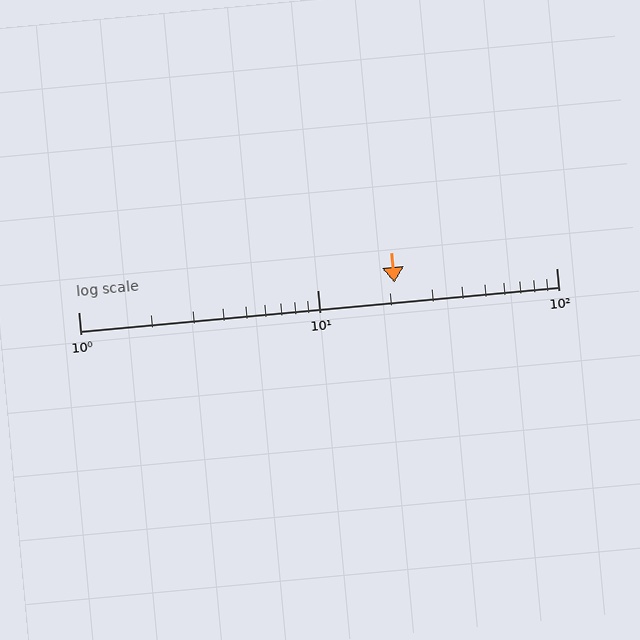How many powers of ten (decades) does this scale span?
The scale spans 2 decades, from 1 to 100.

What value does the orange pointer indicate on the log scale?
The pointer indicates approximately 21.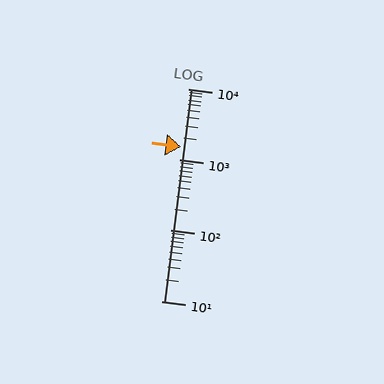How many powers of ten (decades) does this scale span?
The scale spans 3 decades, from 10 to 10000.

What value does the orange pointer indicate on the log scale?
The pointer indicates approximately 1500.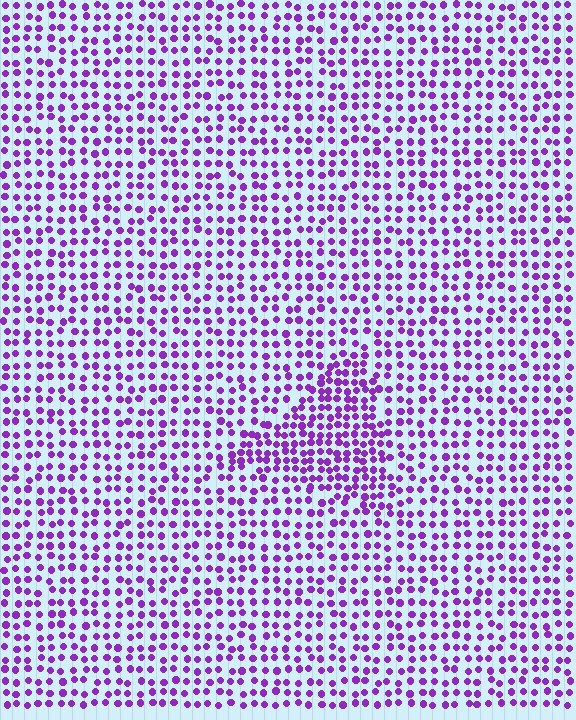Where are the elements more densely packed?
The elements are more densely packed inside the triangle boundary.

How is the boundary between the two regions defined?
The boundary is defined by a change in element density (approximately 1.6x ratio). All elements are the same color, size, and shape.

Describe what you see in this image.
The image contains small purple elements arranged at two different densities. A triangle-shaped region is visible where the elements are more densely packed than the surrounding area.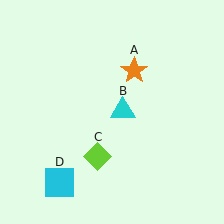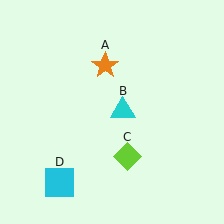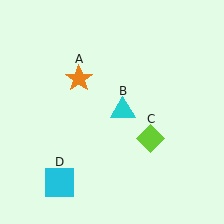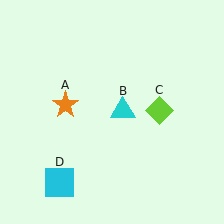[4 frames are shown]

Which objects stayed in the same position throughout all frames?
Cyan triangle (object B) and cyan square (object D) remained stationary.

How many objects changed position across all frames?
2 objects changed position: orange star (object A), lime diamond (object C).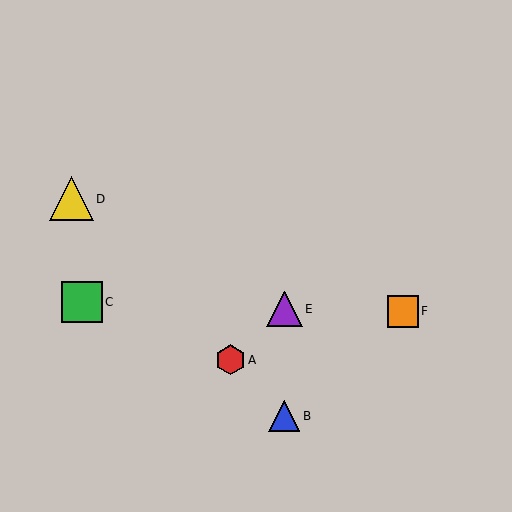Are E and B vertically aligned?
Yes, both are at x≈284.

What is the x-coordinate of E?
Object E is at x≈284.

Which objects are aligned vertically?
Objects B, E are aligned vertically.